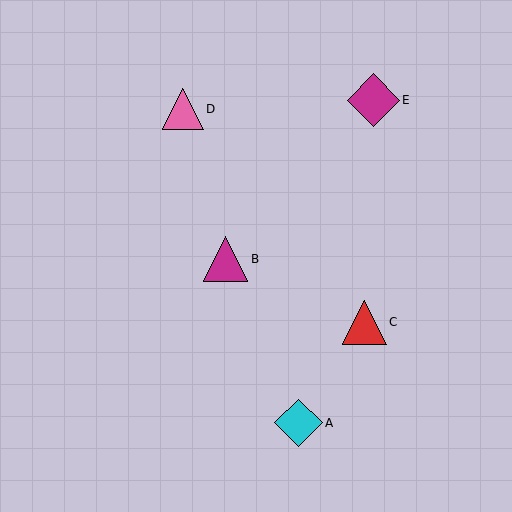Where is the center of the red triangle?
The center of the red triangle is at (364, 322).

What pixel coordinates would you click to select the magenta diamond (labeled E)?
Click at (373, 100) to select the magenta diamond E.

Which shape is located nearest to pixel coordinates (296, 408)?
The cyan diamond (labeled A) at (298, 423) is nearest to that location.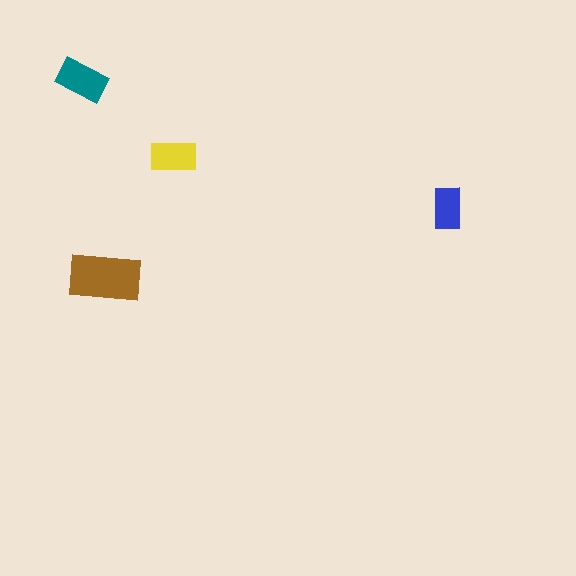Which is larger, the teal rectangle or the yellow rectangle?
The teal one.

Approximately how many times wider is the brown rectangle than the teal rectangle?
About 1.5 times wider.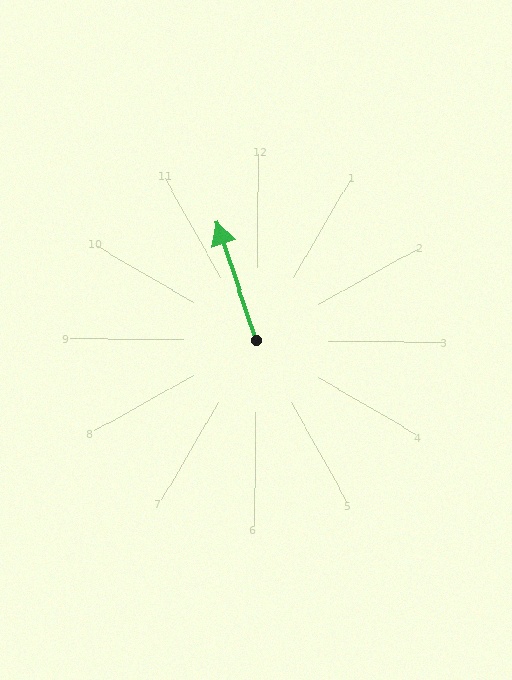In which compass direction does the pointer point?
North.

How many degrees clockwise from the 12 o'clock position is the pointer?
Approximately 341 degrees.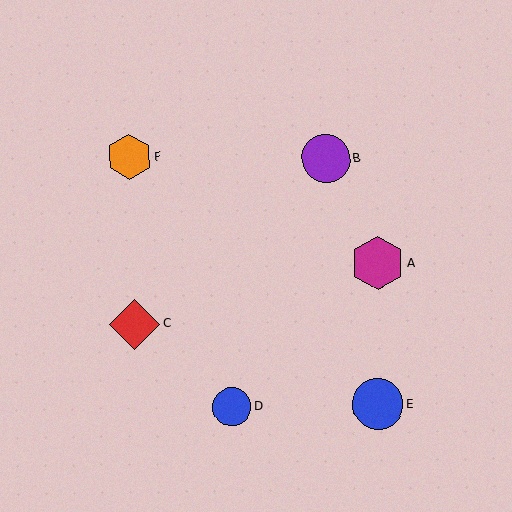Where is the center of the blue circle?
The center of the blue circle is at (378, 404).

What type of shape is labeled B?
Shape B is a purple circle.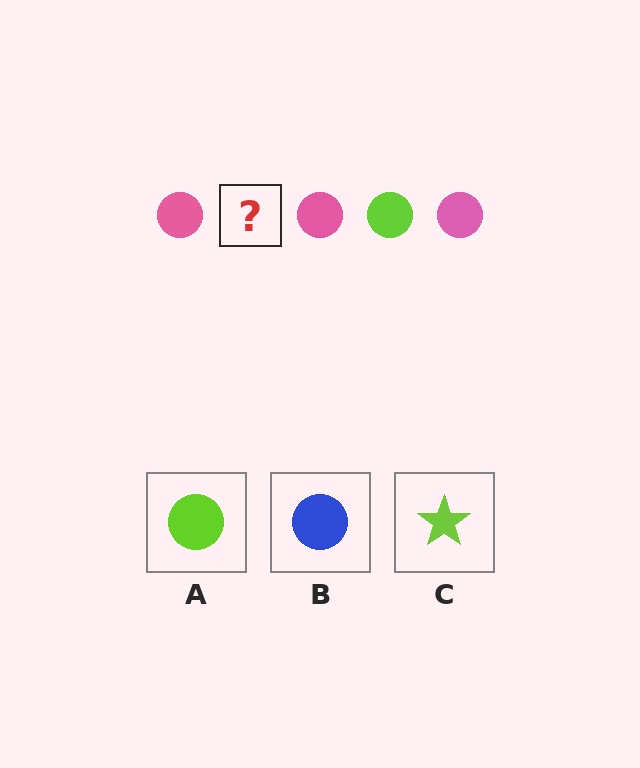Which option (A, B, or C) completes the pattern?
A.